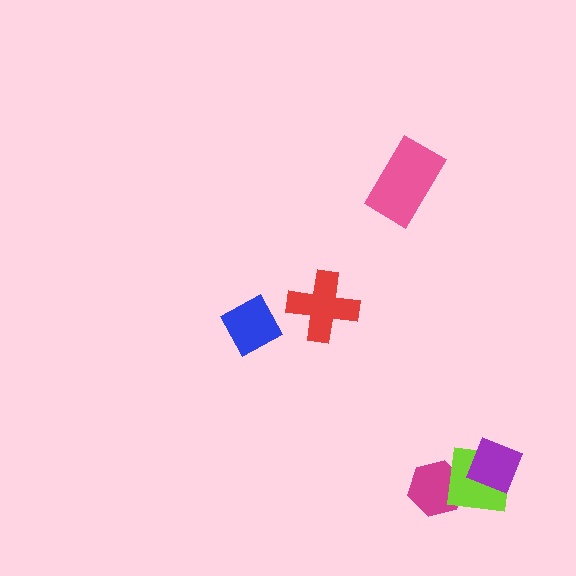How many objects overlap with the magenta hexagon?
1 object overlaps with the magenta hexagon.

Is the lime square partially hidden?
Yes, it is partially covered by another shape.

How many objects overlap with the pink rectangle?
0 objects overlap with the pink rectangle.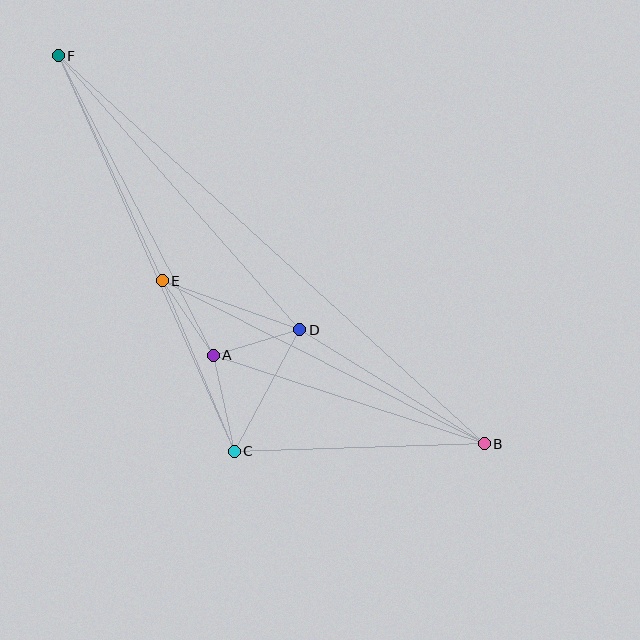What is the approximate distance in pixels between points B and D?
The distance between B and D is approximately 217 pixels.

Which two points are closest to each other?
Points A and D are closest to each other.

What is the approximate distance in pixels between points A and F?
The distance between A and F is approximately 337 pixels.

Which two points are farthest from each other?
Points B and F are farthest from each other.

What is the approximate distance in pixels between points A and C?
The distance between A and C is approximately 98 pixels.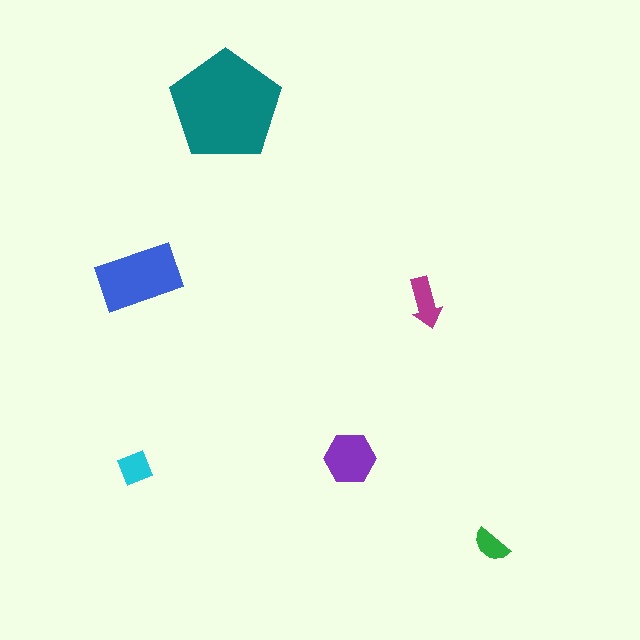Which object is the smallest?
The green semicircle.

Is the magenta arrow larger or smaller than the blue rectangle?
Smaller.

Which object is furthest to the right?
The green semicircle is rightmost.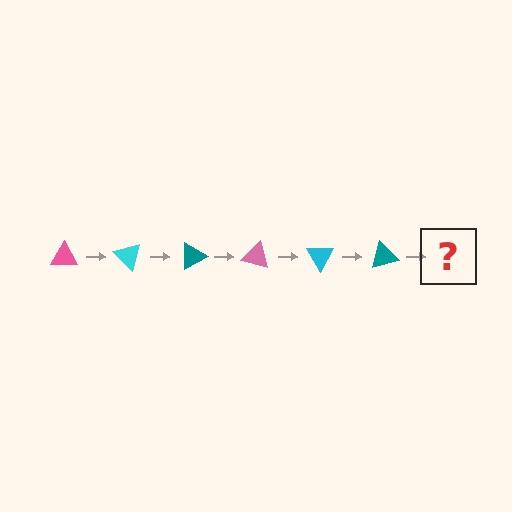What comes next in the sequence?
The next element should be a pink triangle, rotated 270 degrees from the start.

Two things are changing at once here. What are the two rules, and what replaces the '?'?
The two rules are that it rotates 45 degrees each step and the color cycles through pink, cyan, and teal. The '?' should be a pink triangle, rotated 270 degrees from the start.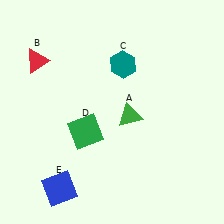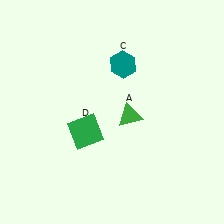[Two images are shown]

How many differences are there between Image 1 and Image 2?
There are 2 differences between the two images.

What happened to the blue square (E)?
The blue square (E) was removed in Image 2. It was in the bottom-left area of Image 1.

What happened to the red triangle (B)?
The red triangle (B) was removed in Image 2. It was in the top-left area of Image 1.